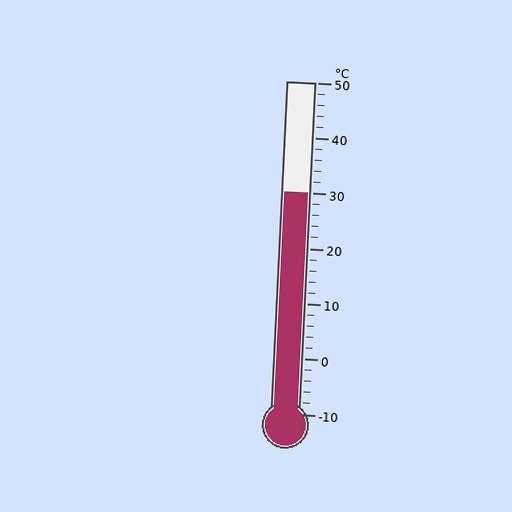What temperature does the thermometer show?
The thermometer shows approximately 30°C.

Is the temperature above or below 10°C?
The temperature is above 10°C.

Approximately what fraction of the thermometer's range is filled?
The thermometer is filled to approximately 65% of its range.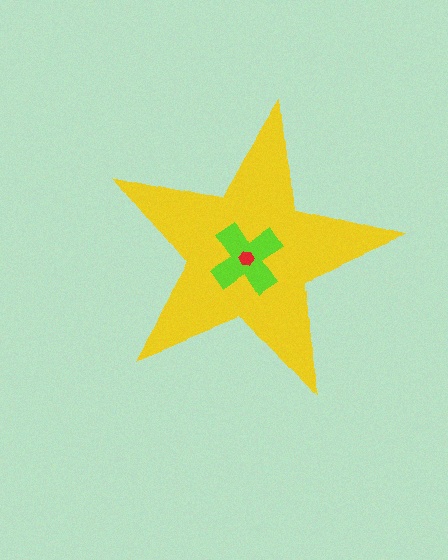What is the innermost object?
The red hexagon.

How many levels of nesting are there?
3.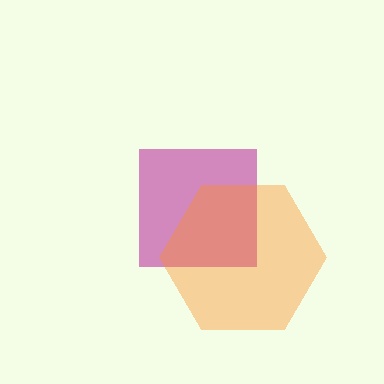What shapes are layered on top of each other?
The layered shapes are: a magenta square, an orange hexagon.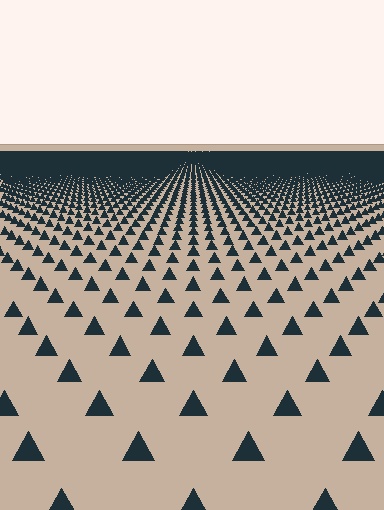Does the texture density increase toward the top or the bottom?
Density increases toward the top.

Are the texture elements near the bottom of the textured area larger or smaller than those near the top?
Larger. Near the bottom, elements are closer to the viewer and appear at a bigger on-screen size.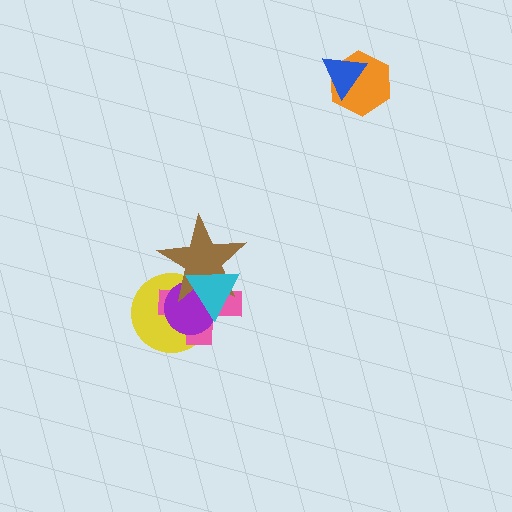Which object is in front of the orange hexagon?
The blue triangle is in front of the orange hexagon.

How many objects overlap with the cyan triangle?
4 objects overlap with the cyan triangle.